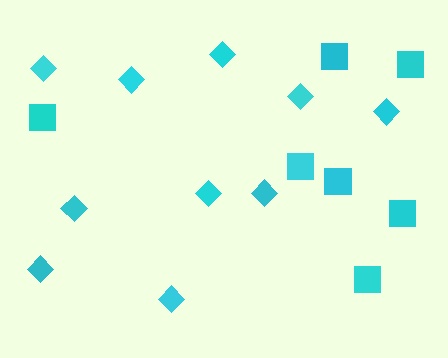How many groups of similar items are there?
There are 2 groups: one group of squares (7) and one group of diamonds (10).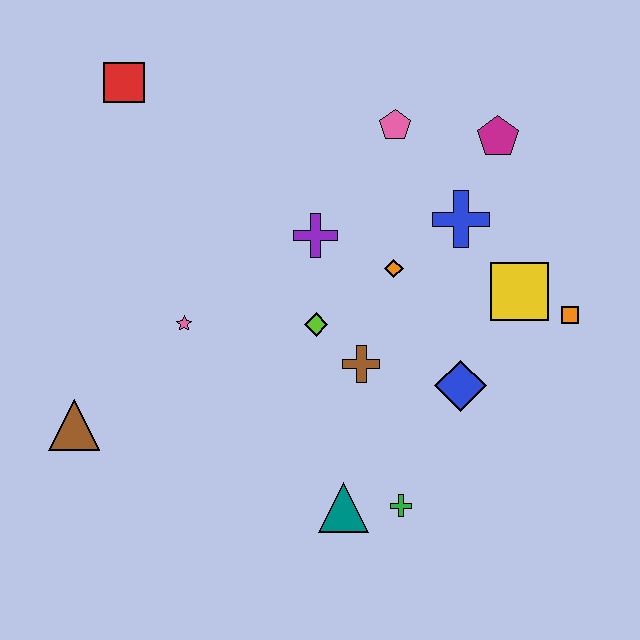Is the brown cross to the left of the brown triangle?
No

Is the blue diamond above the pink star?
No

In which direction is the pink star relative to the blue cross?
The pink star is to the left of the blue cross.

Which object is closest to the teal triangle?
The green cross is closest to the teal triangle.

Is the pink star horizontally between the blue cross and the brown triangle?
Yes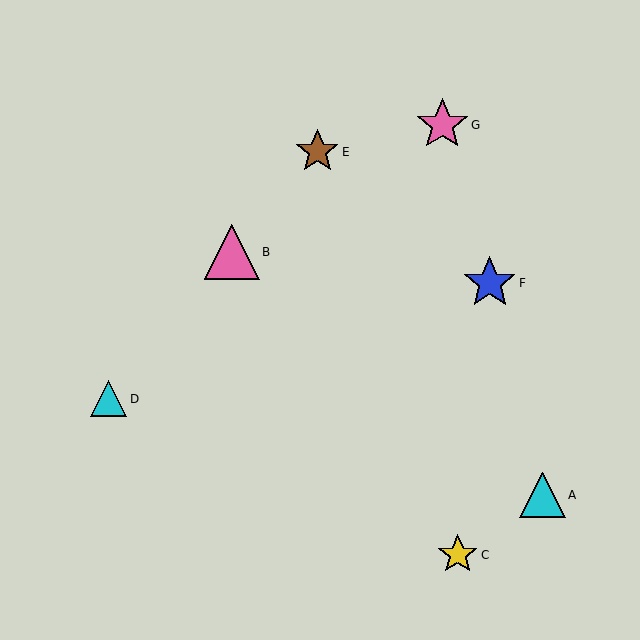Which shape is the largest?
The pink triangle (labeled B) is the largest.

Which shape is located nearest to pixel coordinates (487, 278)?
The blue star (labeled F) at (490, 283) is nearest to that location.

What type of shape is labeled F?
Shape F is a blue star.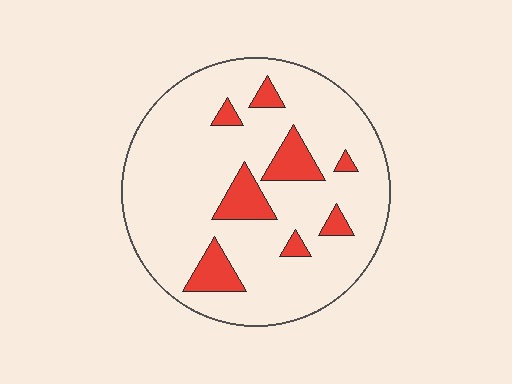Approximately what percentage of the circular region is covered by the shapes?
Approximately 15%.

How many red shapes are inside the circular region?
8.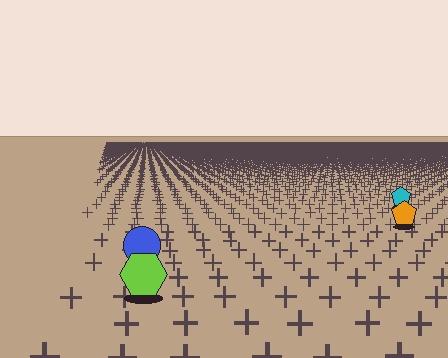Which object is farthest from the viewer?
The cyan pentagon is farthest from the viewer. It appears smaller and the ground texture around it is denser.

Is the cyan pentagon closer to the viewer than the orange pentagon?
No. The orange pentagon is closer — you can tell from the texture gradient: the ground texture is coarser near it.